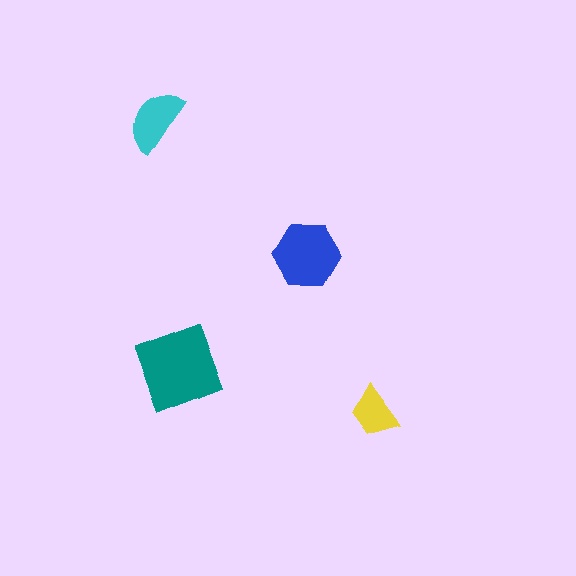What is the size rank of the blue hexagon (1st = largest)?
2nd.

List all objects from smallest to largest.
The yellow trapezoid, the cyan semicircle, the blue hexagon, the teal diamond.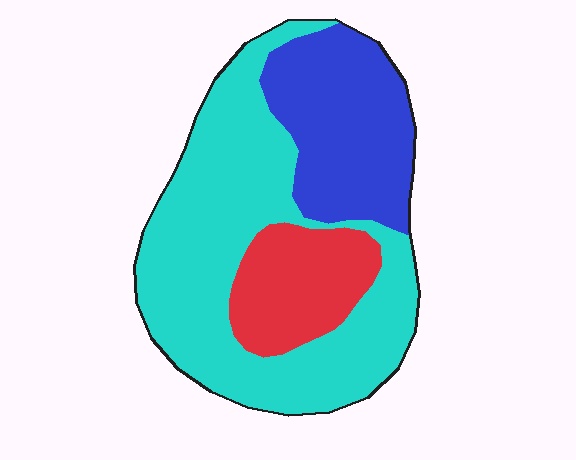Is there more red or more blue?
Blue.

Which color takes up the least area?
Red, at roughly 15%.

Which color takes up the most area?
Cyan, at roughly 55%.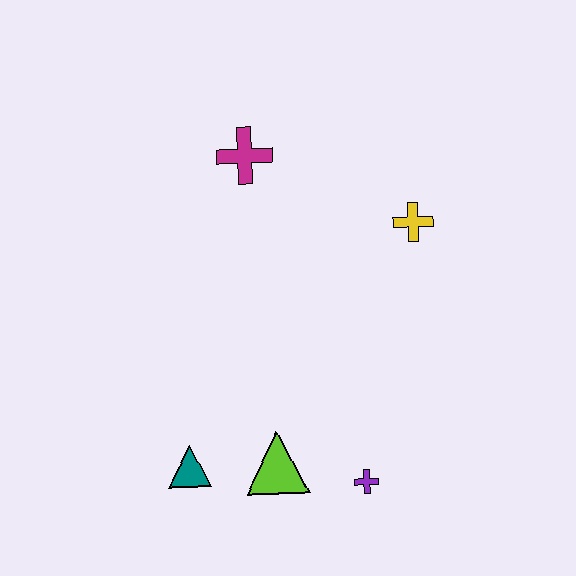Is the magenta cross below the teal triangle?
No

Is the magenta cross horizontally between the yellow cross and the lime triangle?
No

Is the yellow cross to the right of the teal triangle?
Yes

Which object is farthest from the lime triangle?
The magenta cross is farthest from the lime triangle.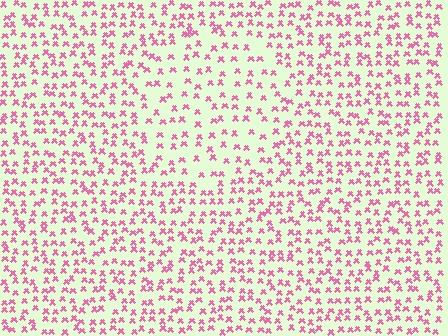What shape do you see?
I see a circle.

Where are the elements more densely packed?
The elements are more densely packed outside the circle boundary.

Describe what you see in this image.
The image contains small pink elements arranged at two different densities. A circle-shaped region is visible where the elements are less densely packed than the surrounding area.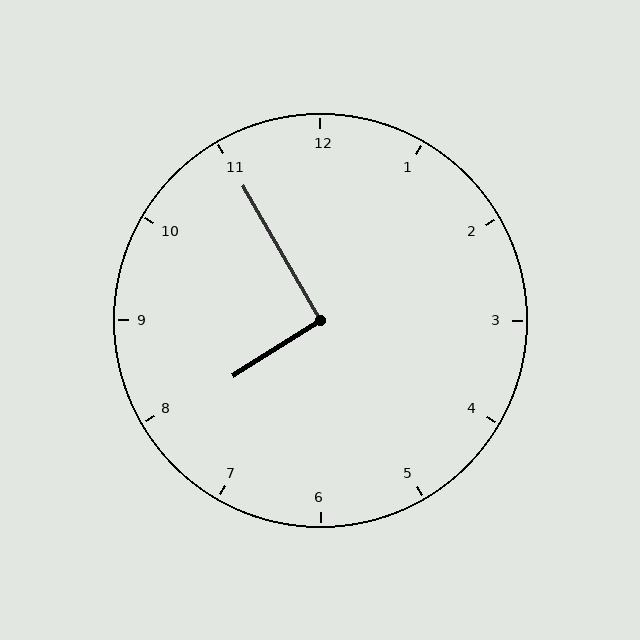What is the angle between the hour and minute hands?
Approximately 92 degrees.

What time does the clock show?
7:55.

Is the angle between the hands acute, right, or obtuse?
It is right.